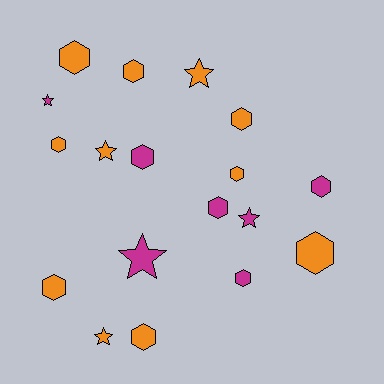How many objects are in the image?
There are 18 objects.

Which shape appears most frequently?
Hexagon, with 12 objects.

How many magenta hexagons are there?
There are 4 magenta hexagons.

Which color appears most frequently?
Orange, with 11 objects.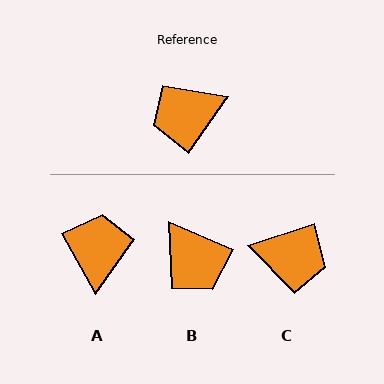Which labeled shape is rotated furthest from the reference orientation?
C, about 144 degrees away.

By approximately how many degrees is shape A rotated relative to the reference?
Approximately 116 degrees clockwise.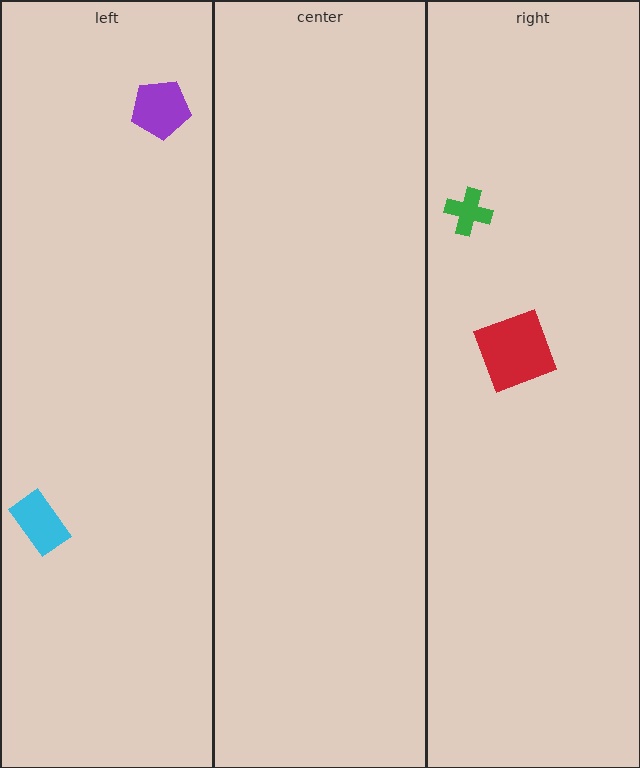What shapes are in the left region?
The purple pentagon, the cyan rectangle.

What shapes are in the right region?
The red square, the green cross.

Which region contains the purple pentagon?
The left region.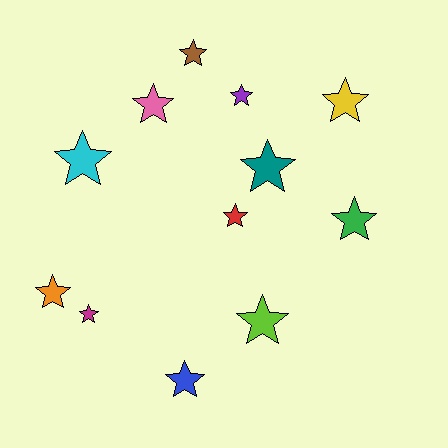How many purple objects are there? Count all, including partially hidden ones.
There is 1 purple object.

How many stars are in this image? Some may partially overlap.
There are 12 stars.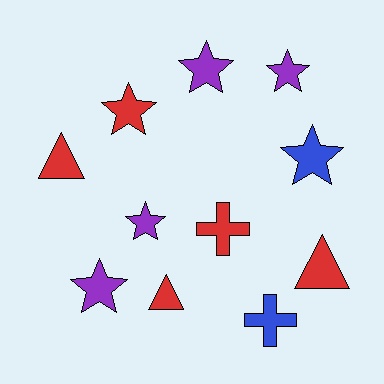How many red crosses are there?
There is 1 red cross.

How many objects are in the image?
There are 11 objects.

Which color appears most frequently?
Red, with 5 objects.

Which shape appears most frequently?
Star, with 6 objects.